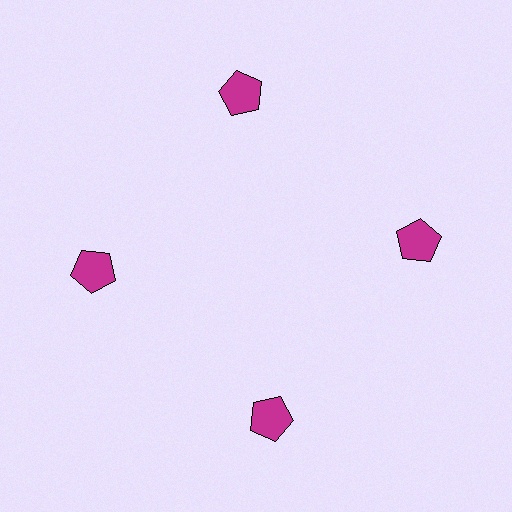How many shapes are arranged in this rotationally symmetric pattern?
There are 4 shapes, arranged in 4 groups of 1.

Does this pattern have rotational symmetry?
Yes, this pattern has 4-fold rotational symmetry. It looks the same after rotating 90 degrees around the center.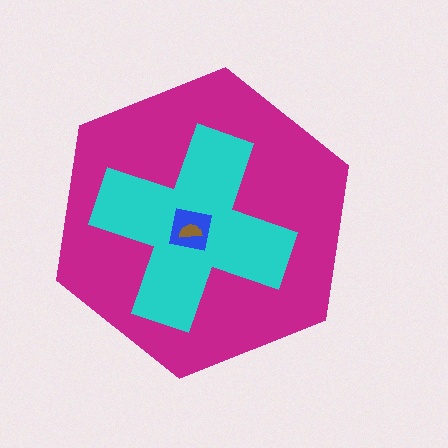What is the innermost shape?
The brown semicircle.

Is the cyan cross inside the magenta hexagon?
Yes.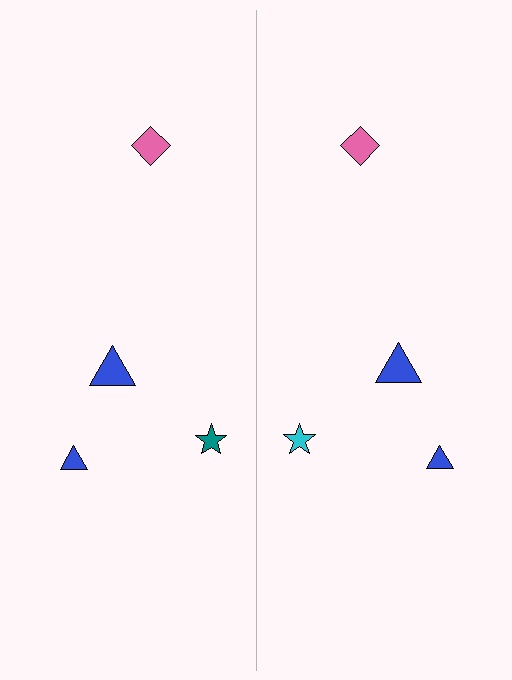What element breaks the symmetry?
The cyan star on the right side breaks the symmetry — its mirror counterpart is teal.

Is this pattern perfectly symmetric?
No, the pattern is not perfectly symmetric. The cyan star on the right side breaks the symmetry — its mirror counterpart is teal.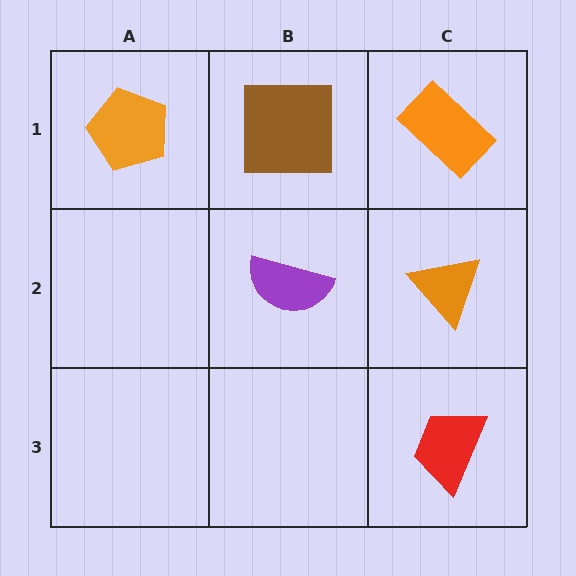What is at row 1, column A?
An orange pentagon.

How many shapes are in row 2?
2 shapes.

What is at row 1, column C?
An orange rectangle.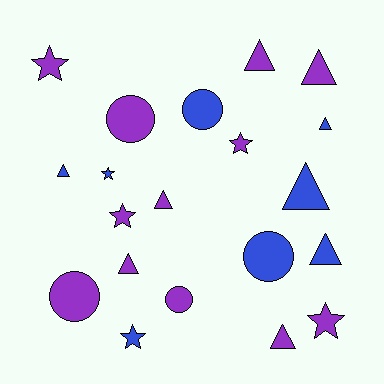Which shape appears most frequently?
Triangle, with 9 objects.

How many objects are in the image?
There are 20 objects.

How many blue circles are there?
There are 2 blue circles.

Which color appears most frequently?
Purple, with 12 objects.